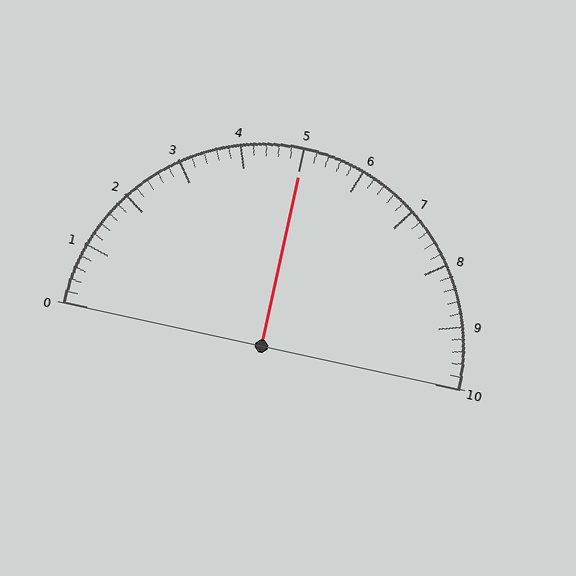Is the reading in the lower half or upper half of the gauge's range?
The reading is in the upper half of the range (0 to 10).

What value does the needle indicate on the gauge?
The needle indicates approximately 5.0.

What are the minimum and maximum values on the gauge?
The gauge ranges from 0 to 10.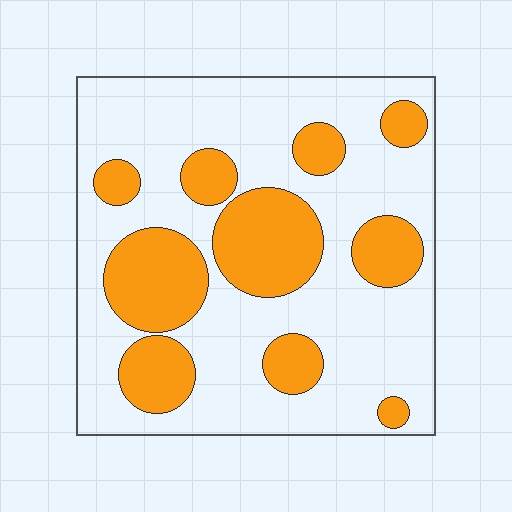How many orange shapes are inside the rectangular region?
10.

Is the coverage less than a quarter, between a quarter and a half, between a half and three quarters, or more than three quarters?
Between a quarter and a half.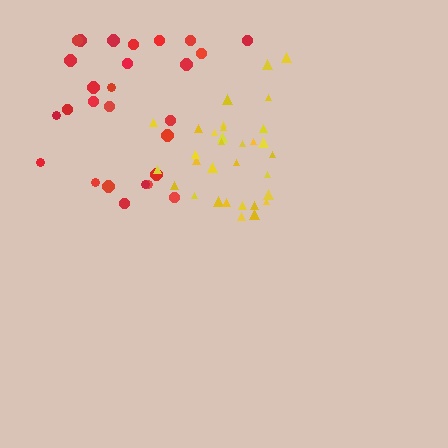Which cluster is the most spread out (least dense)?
Red.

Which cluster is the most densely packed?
Yellow.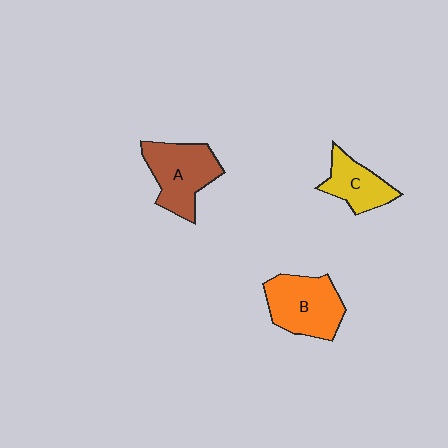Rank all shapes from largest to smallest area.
From largest to smallest: B (orange), A (brown), C (yellow).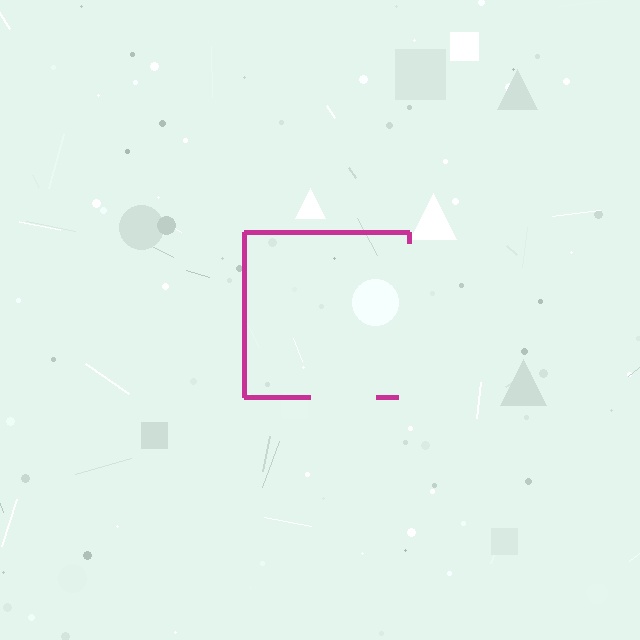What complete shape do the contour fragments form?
The contour fragments form a square.